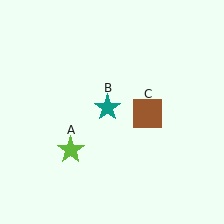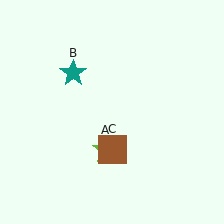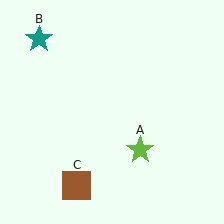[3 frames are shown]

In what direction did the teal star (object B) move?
The teal star (object B) moved up and to the left.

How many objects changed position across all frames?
3 objects changed position: lime star (object A), teal star (object B), brown square (object C).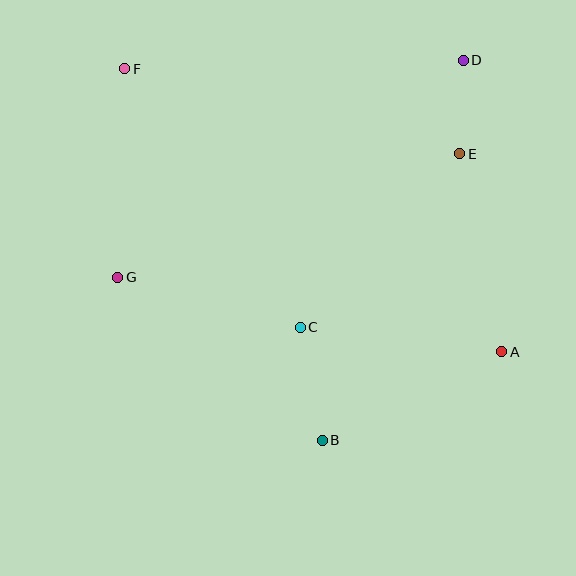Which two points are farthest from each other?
Points A and F are farthest from each other.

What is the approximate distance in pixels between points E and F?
The distance between E and F is approximately 346 pixels.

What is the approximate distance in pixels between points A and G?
The distance between A and G is approximately 391 pixels.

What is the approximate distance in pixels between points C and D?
The distance between C and D is approximately 313 pixels.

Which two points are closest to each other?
Points D and E are closest to each other.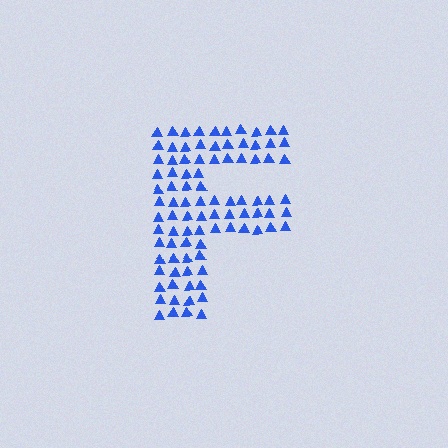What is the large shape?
The large shape is the letter F.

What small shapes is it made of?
It is made of small triangles.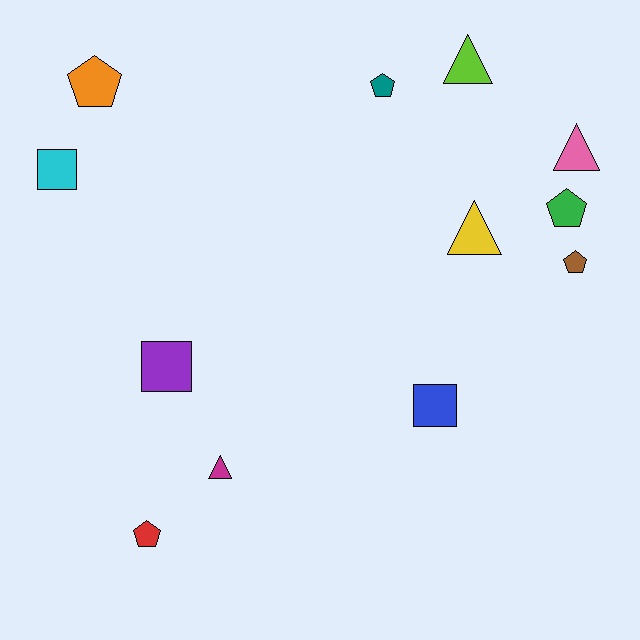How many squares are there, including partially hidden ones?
There are 3 squares.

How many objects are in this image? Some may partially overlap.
There are 12 objects.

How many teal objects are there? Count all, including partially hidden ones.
There is 1 teal object.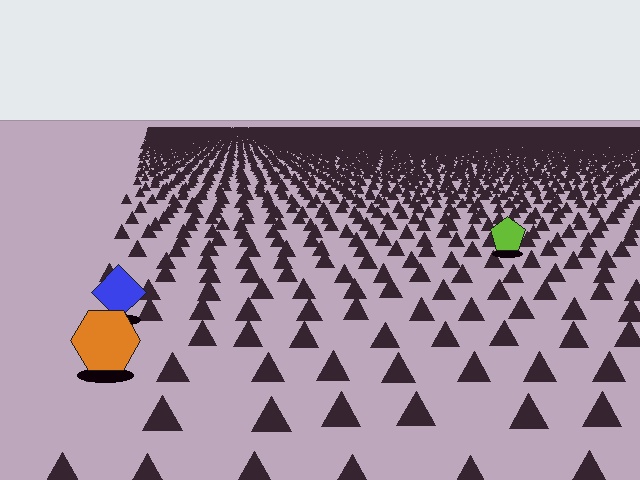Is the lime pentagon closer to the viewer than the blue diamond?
No. The blue diamond is closer — you can tell from the texture gradient: the ground texture is coarser near it.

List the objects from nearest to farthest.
From nearest to farthest: the orange hexagon, the blue diamond, the lime pentagon.